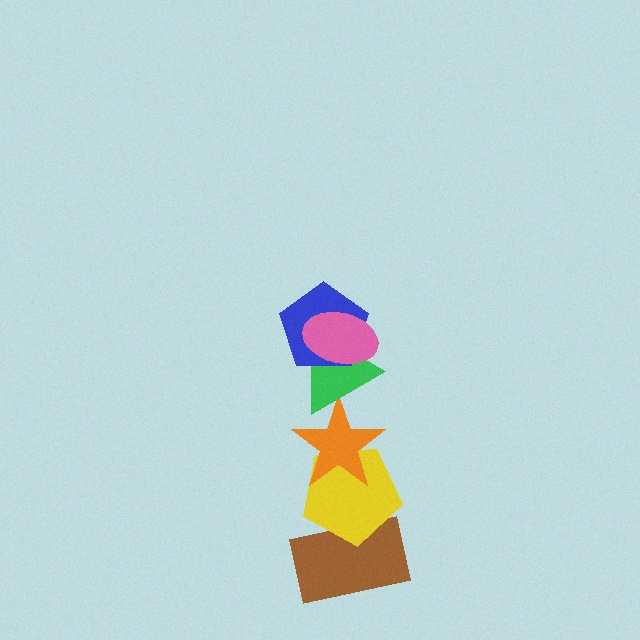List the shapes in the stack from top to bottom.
From top to bottom: the pink ellipse, the blue pentagon, the green triangle, the orange star, the yellow pentagon, the brown rectangle.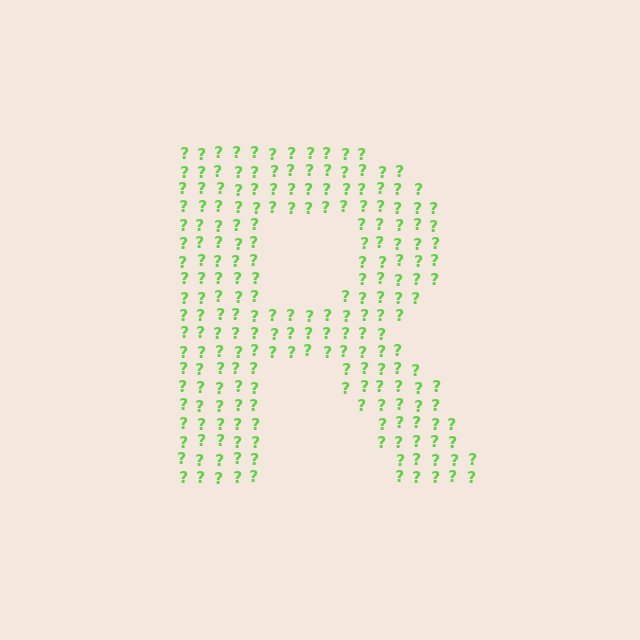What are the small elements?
The small elements are question marks.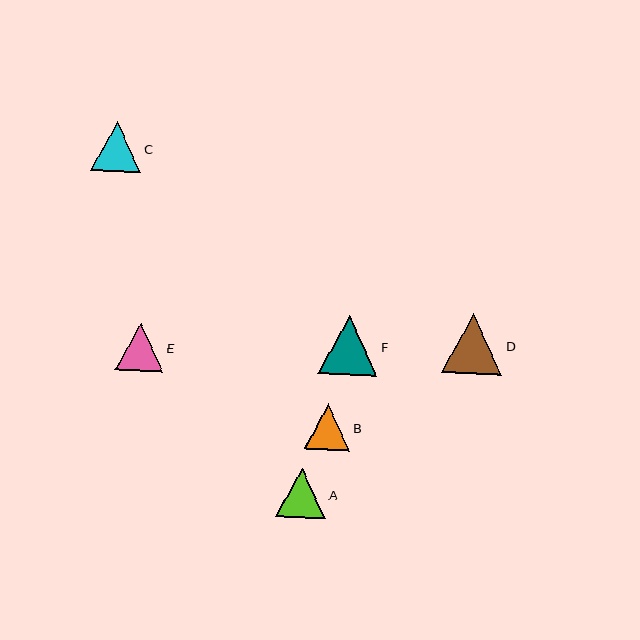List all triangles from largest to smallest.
From largest to smallest: D, F, C, A, E, B.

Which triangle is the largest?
Triangle D is the largest with a size of approximately 60 pixels.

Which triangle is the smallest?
Triangle B is the smallest with a size of approximately 45 pixels.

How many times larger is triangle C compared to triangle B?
Triangle C is approximately 1.1 times the size of triangle B.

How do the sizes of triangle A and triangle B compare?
Triangle A and triangle B are approximately the same size.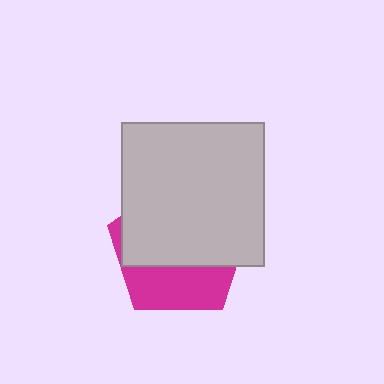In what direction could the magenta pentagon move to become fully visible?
The magenta pentagon could move down. That would shift it out from behind the light gray square entirely.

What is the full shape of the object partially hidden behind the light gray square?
The partially hidden object is a magenta pentagon.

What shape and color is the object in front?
The object in front is a light gray square.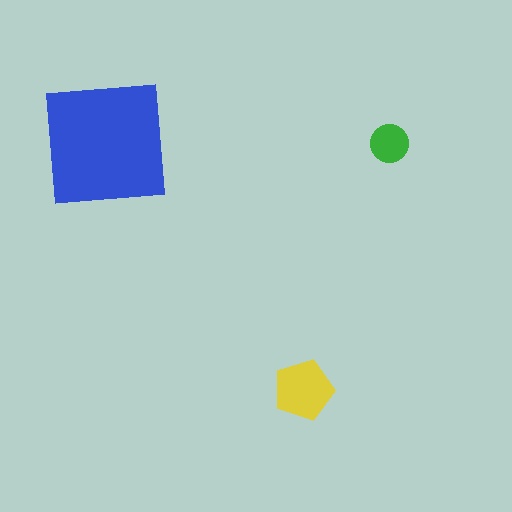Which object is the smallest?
The green circle.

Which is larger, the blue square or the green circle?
The blue square.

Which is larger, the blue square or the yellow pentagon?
The blue square.